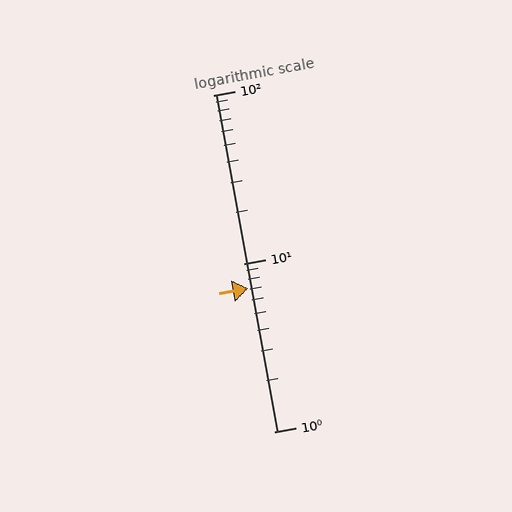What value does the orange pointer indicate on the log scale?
The pointer indicates approximately 7.1.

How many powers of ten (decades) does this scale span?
The scale spans 2 decades, from 1 to 100.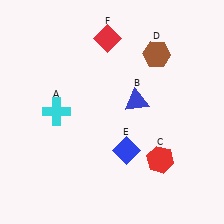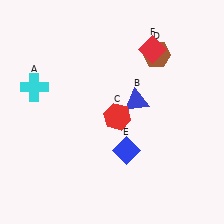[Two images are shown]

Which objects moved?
The objects that moved are: the cyan cross (A), the red hexagon (C), the red diamond (F).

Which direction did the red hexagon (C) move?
The red hexagon (C) moved left.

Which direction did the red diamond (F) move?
The red diamond (F) moved right.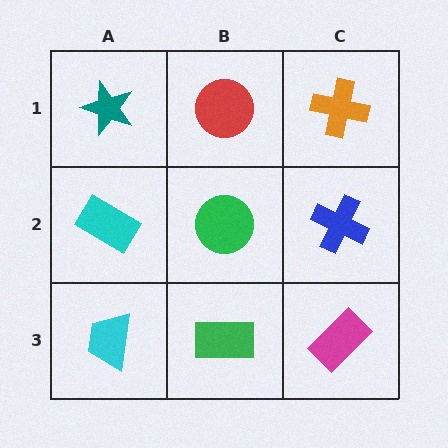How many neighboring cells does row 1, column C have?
2.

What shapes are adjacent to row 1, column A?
A cyan rectangle (row 2, column A), a red circle (row 1, column B).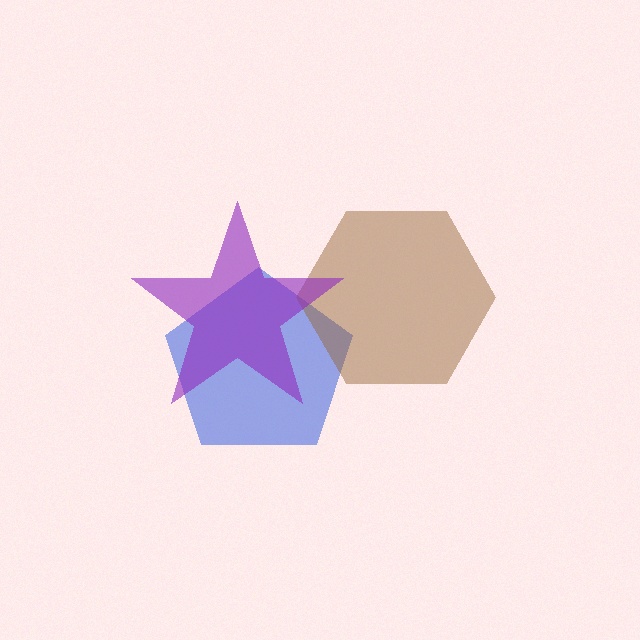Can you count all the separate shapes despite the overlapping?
Yes, there are 3 separate shapes.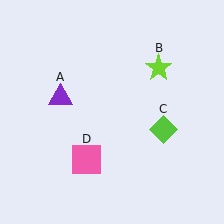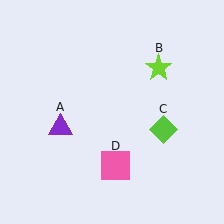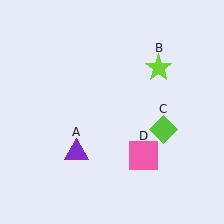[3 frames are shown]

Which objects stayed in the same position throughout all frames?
Lime star (object B) and lime diamond (object C) remained stationary.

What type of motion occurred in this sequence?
The purple triangle (object A), pink square (object D) rotated counterclockwise around the center of the scene.